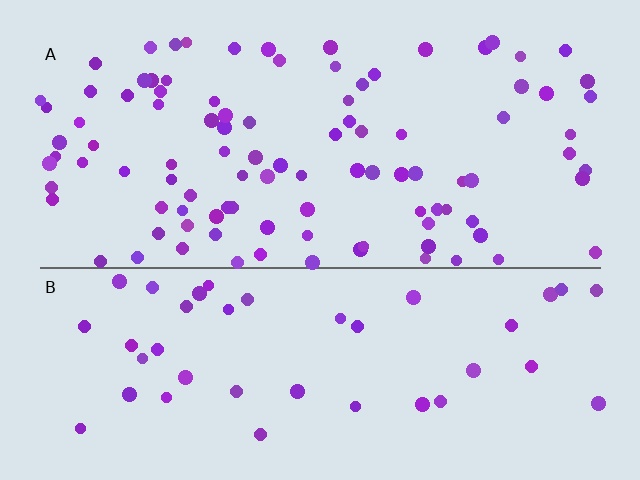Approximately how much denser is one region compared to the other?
Approximately 2.4× — region A over region B.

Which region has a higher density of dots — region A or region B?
A (the top).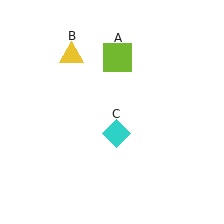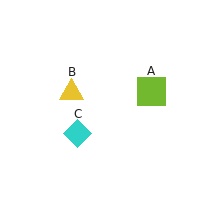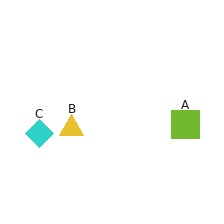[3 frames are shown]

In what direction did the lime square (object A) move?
The lime square (object A) moved down and to the right.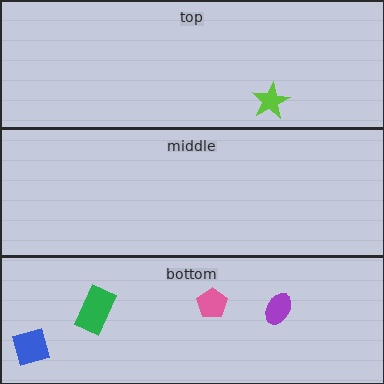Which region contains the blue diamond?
The bottom region.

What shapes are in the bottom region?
The purple ellipse, the blue diamond, the green rectangle, the pink pentagon.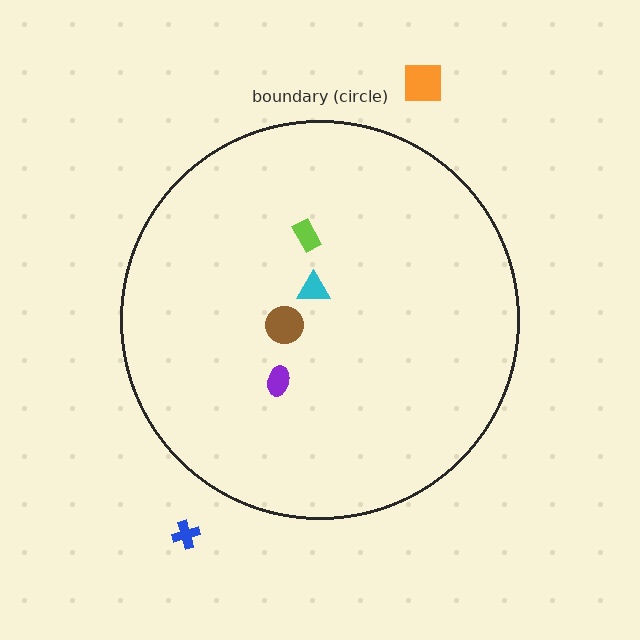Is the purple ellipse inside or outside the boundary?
Inside.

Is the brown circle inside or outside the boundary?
Inside.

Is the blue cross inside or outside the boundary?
Outside.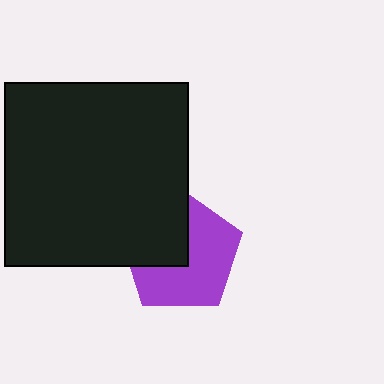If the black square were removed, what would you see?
You would see the complete purple pentagon.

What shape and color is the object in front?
The object in front is a black square.